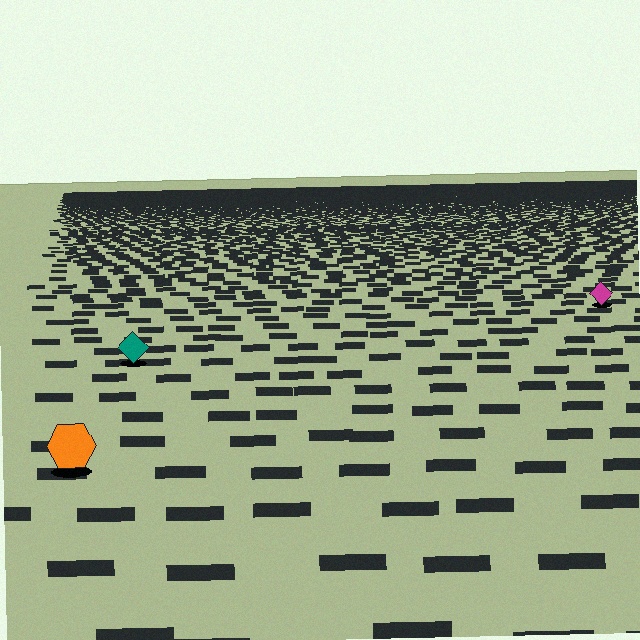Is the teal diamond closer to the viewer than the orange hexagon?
No. The orange hexagon is closer — you can tell from the texture gradient: the ground texture is coarser near it.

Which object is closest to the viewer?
The orange hexagon is closest. The texture marks near it are larger and more spread out.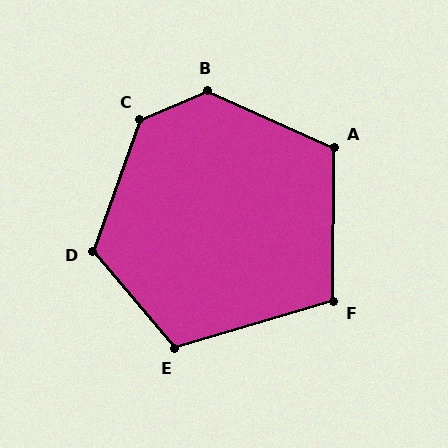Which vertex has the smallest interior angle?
F, at approximately 107 degrees.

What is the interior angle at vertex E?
Approximately 113 degrees (obtuse).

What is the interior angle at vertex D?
Approximately 120 degrees (obtuse).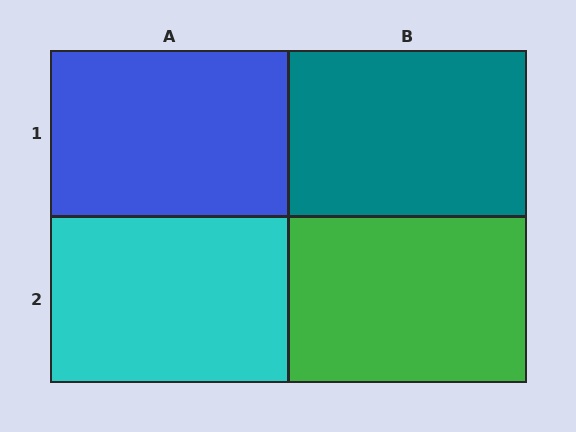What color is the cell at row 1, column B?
Teal.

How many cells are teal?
1 cell is teal.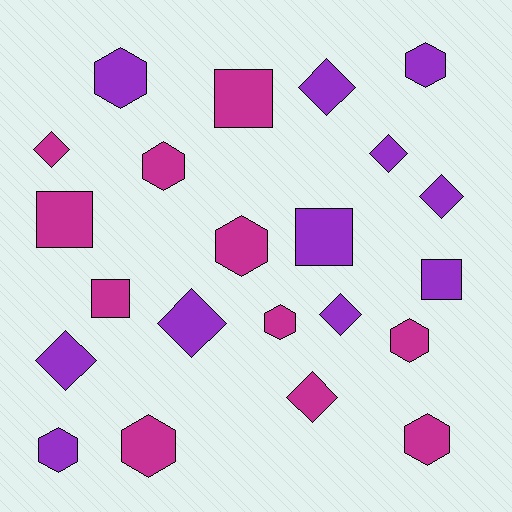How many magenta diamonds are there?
There are 2 magenta diamonds.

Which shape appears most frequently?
Hexagon, with 9 objects.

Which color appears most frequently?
Magenta, with 11 objects.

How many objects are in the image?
There are 22 objects.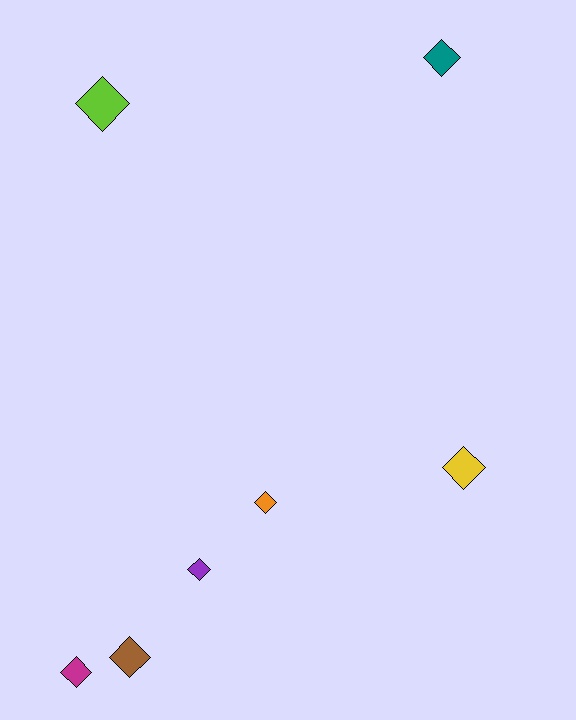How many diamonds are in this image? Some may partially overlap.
There are 7 diamonds.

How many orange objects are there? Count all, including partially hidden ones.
There is 1 orange object.